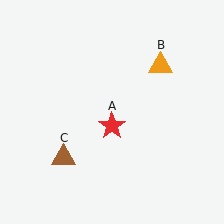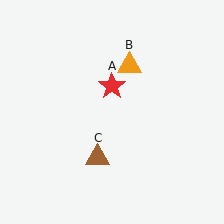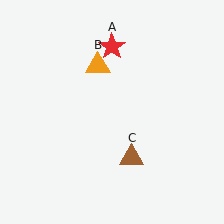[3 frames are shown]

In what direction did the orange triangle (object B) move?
The orange triangle (object B) moved left.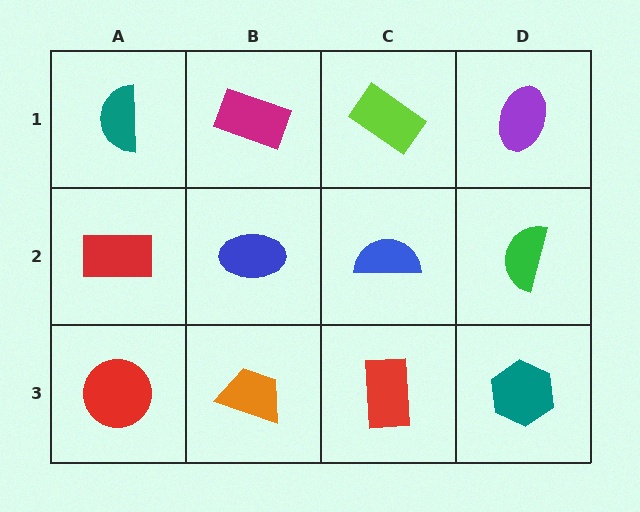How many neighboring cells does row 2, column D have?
3.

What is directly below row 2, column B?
An orange trapezoid.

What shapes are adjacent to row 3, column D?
A green semicircle (row 2, column D), a red rectangle (row 3, column C).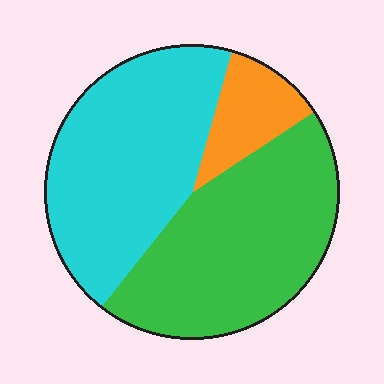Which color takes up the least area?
Orange, at roughly 10%.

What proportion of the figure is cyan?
Cyan covers about 45% of the figure.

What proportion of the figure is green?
Green takes up between a third and a half of the figure.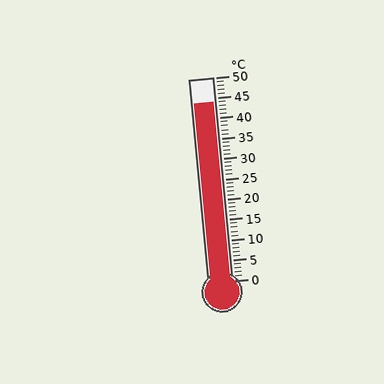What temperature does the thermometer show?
The thermometer shows approximately 44°C.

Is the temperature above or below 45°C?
The temperature is below 45°C.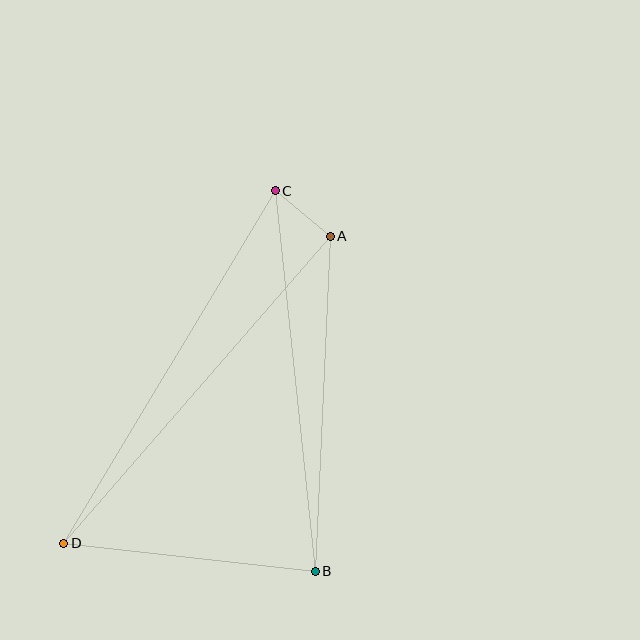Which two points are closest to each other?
Points A and C are closest to each other.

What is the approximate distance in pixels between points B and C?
The distance between B and C is approximately 383 pixels.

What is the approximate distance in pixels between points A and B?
The distance between A and B is approximately 336 pixels.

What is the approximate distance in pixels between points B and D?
The distance between B and D is approximately 253 pixels.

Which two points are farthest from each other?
Points C and D are farthest from each other.